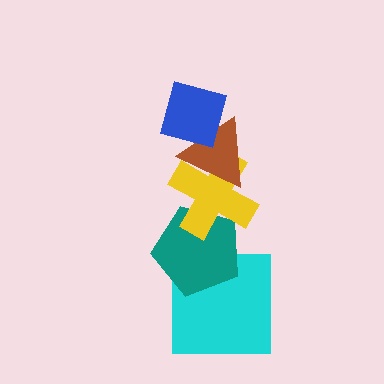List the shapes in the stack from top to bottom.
From top to bottom: the blue square, the brown triangle, the yellow cross, the teal pentagon, the cyan square.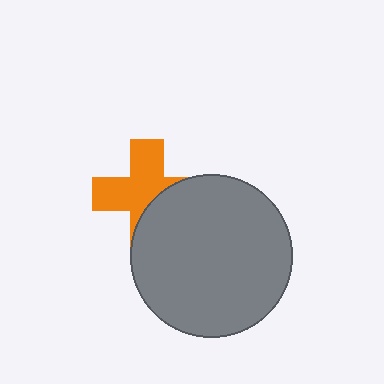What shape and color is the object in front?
The object in front is a gray circle.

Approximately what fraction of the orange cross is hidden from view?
Roughly 39% of the orange cross is hidden behind the gray circle.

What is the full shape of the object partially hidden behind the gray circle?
The partially hidden object is an orange cross.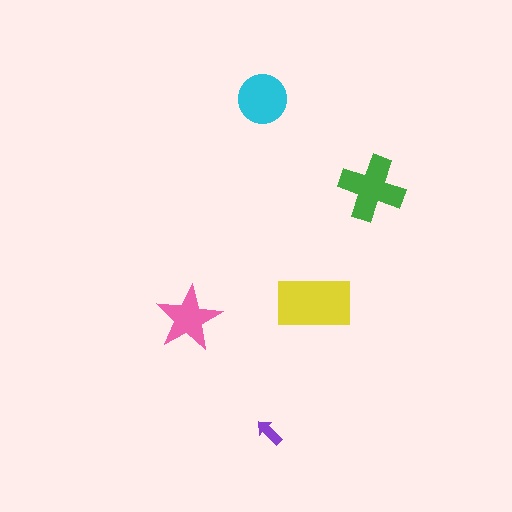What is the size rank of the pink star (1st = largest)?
4th.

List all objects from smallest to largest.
The purple arrow, the pink star, the cyan circle, the green cross, the yellow rectangle.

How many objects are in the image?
There are 5 objects in the image.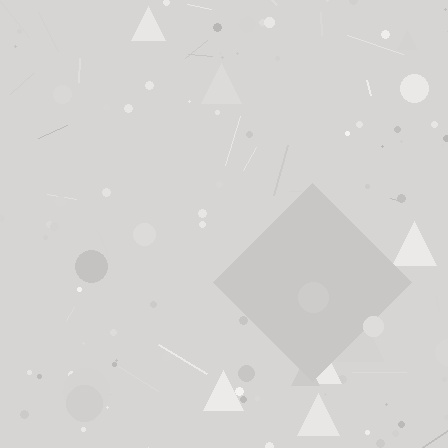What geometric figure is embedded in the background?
A diamond is embedded in the background.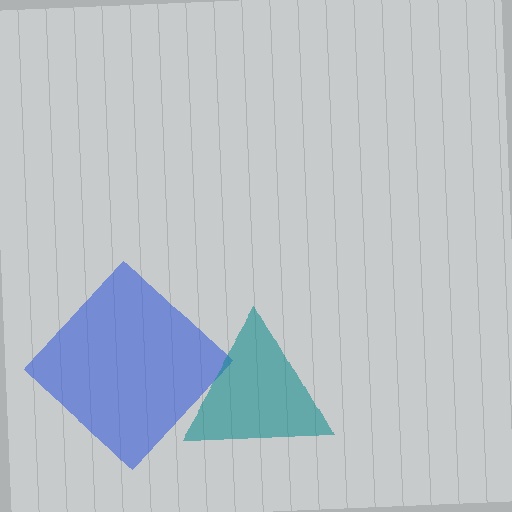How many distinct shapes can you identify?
There are 2 distinct shapes: a blue diamond, a teal triangle.